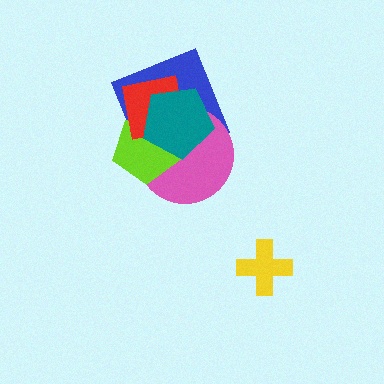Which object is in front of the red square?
The teal pentagon is in front of the red square.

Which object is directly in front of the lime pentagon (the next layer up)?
The red square is directly in front of the lime pentagon.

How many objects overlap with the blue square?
4 objects overlap with the blue square.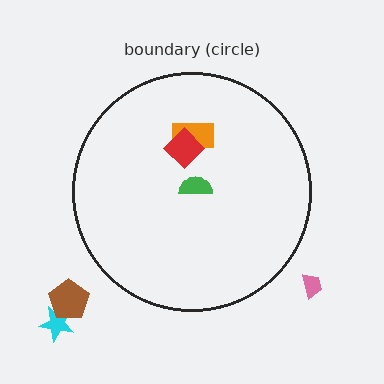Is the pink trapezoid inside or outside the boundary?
Outside.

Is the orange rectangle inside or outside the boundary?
Inside.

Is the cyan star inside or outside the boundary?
Outside.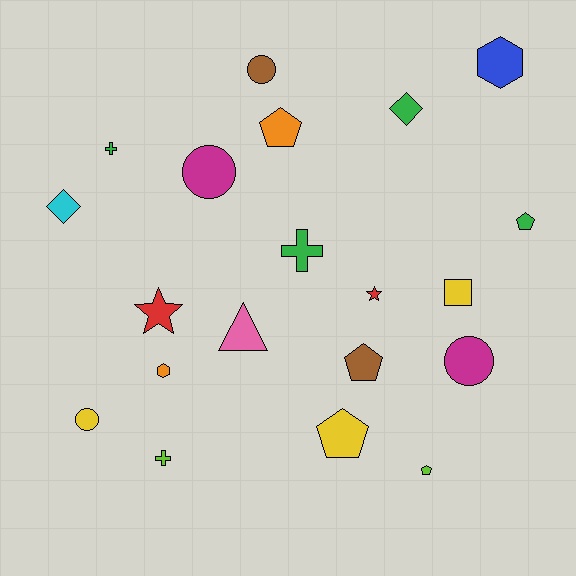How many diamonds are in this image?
There are 2 diamonds.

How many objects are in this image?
There are 20 objects.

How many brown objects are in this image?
There are 2 brown objects.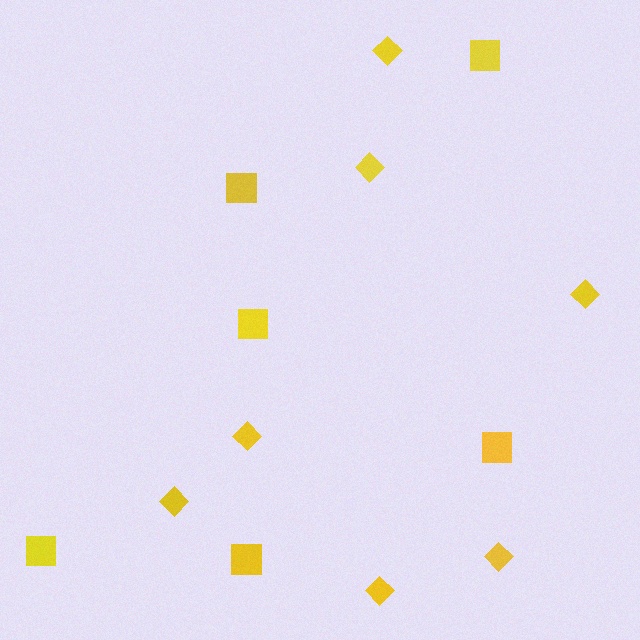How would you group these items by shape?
There are 2 groups: one group of diamonds (7) and one group of squares (6).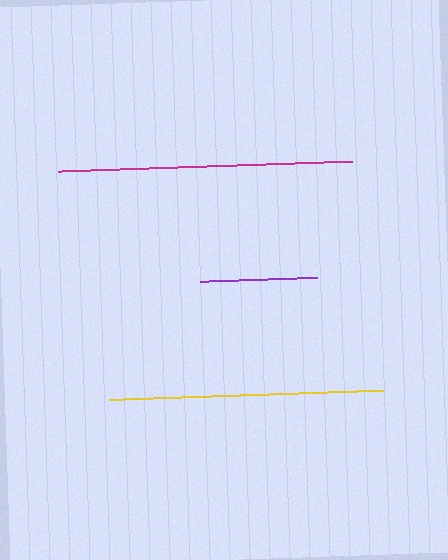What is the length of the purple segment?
The purple segment is approximately 118 pixels long.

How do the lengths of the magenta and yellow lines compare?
The magenta and yellow lines are approximately the same length.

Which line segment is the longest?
The magenta line is the longest at approximately 294 pixels.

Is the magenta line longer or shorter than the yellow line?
The magenta line is longer than the yellow line.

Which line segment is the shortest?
The purple line is the shortest at approximately 118 pixels.